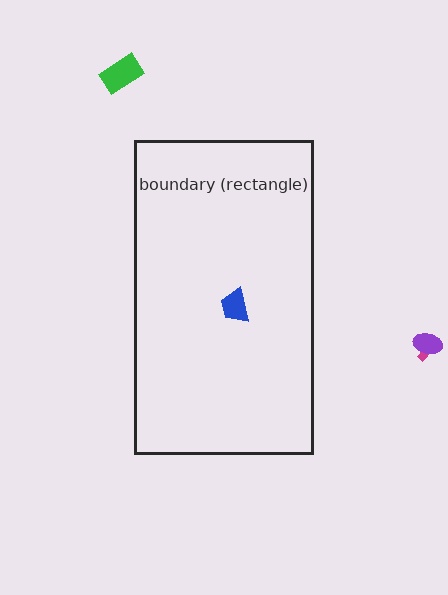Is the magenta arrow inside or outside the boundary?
Outside.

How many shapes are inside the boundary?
1 inside, 3 outside.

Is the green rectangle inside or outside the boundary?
Outside.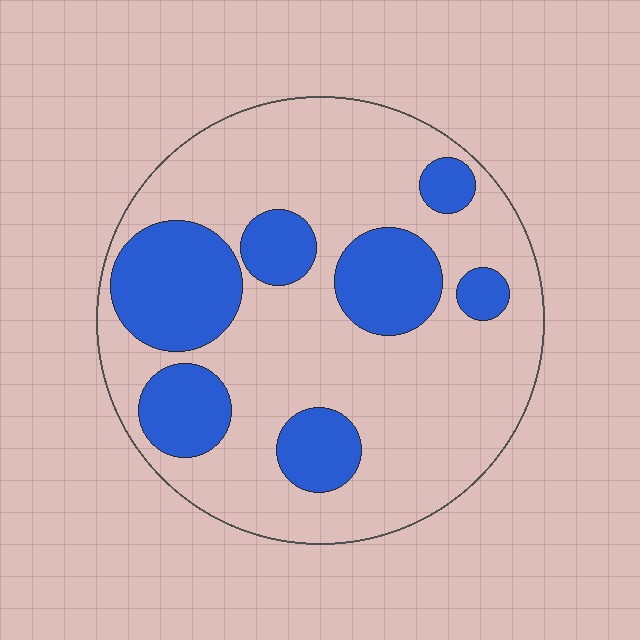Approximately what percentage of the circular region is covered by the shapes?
Approximately 30%.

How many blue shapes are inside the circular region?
7.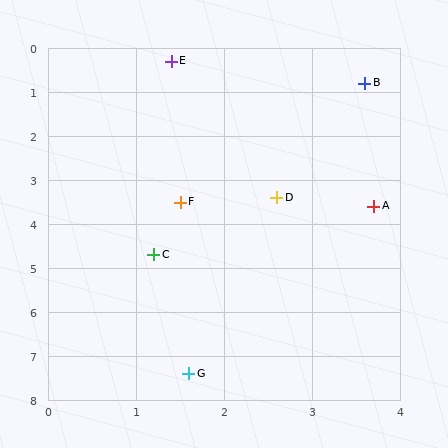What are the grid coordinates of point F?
Point F is at approximately (1.5, 3.5).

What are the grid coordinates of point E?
Point E is at approximately (1.4, 0.3).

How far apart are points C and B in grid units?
Points C and B are about 4.6 grid units apart.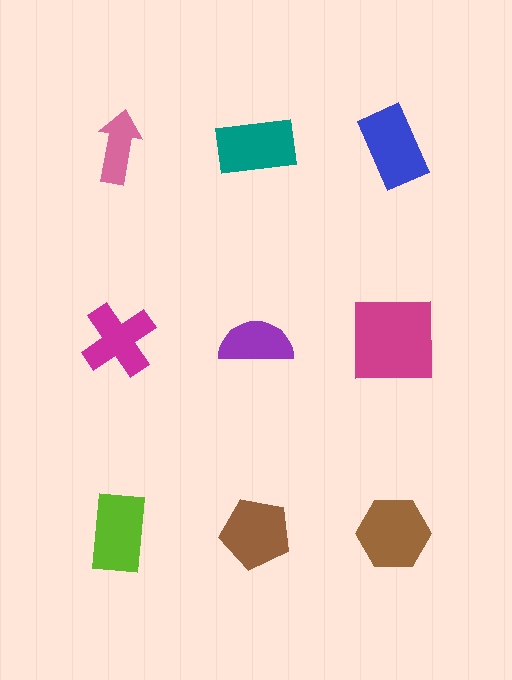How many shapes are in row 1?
3 shapes.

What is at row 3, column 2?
A brown pentagon.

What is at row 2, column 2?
A purple semicircle.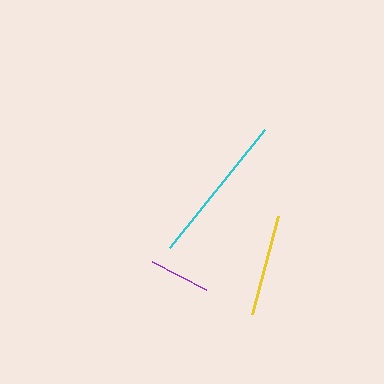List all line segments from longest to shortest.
From longest to shortest: cyan, yellow, purple.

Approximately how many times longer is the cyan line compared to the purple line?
The cyan line is approximately 2.5 times the length of the purple line.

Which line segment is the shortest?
The purple line is the shortest at approximately 61 pixels.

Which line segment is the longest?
The cyan line is the longest at approximately 152 pixels.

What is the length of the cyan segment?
The cyan segment is approximately 152 pixels long.